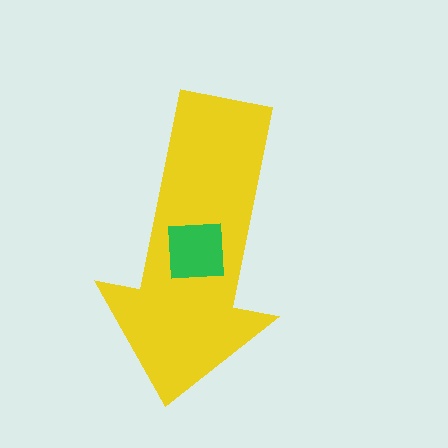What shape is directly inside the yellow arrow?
The green square.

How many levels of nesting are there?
2.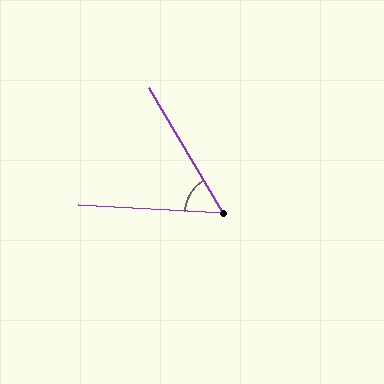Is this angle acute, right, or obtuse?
It is acute.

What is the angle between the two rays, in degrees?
Approximately 56 degrees.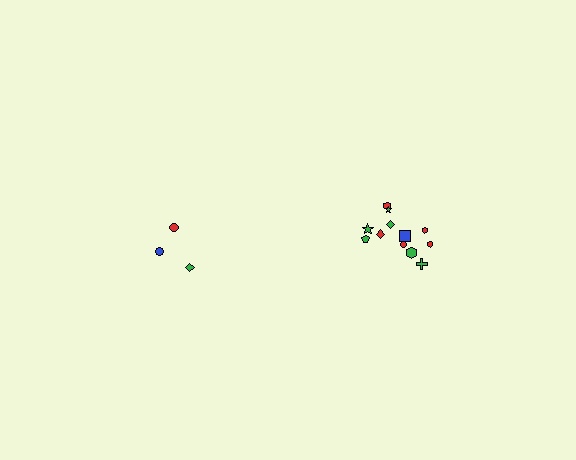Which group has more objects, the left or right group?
The right group.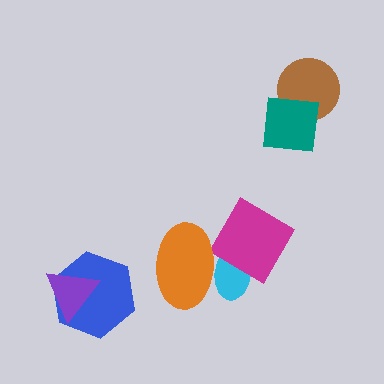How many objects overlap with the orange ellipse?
1 object overlaps with the orange ellipse.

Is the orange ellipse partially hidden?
No, no other shape covers it.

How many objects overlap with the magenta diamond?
1 object overlaps with the magenta diamond.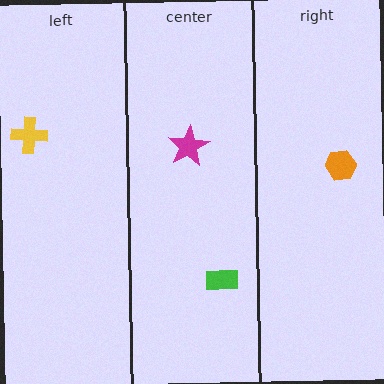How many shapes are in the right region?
1.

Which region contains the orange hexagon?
The right region.